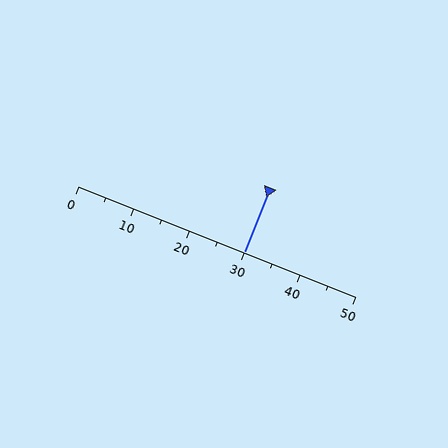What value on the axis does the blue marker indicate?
The marker indicates approximately 30.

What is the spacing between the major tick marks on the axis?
The major ticks are spaced 10 apart.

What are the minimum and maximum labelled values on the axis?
The axis runs from 0 to 50.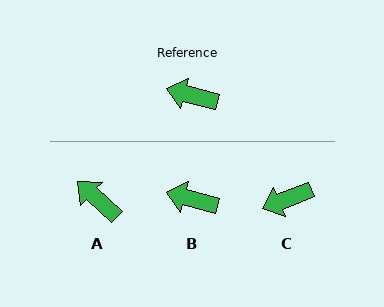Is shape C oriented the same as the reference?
No, it is off by about 36 degrees.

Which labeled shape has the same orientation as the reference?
B.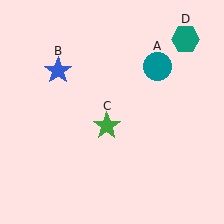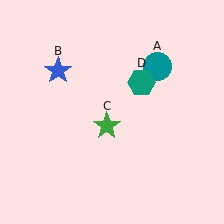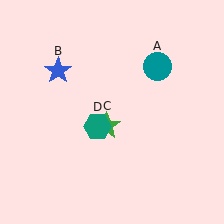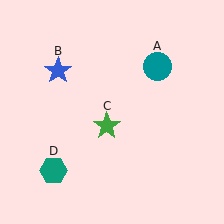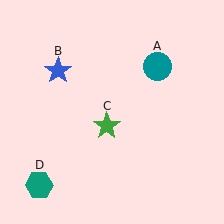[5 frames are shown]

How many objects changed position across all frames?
1 object changed position: teal hexagon (object D).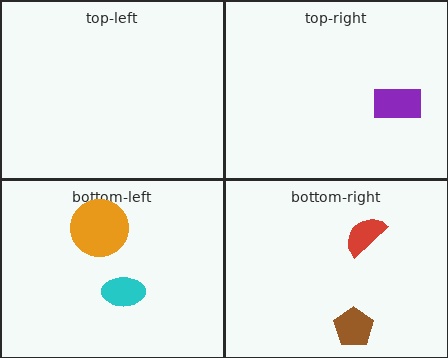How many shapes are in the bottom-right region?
2.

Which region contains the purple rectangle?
The top-right region.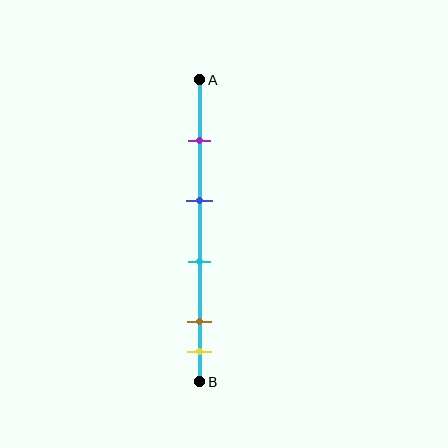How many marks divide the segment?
There are 5 marks dividing the segment.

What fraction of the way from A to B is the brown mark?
The brown mark is approximately 80% (0.8) of the way from A to B.